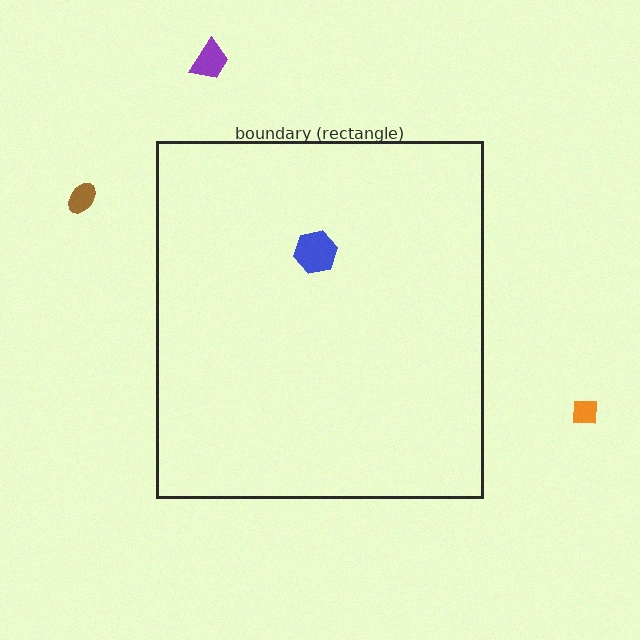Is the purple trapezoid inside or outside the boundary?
Outside.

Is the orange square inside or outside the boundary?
Outside.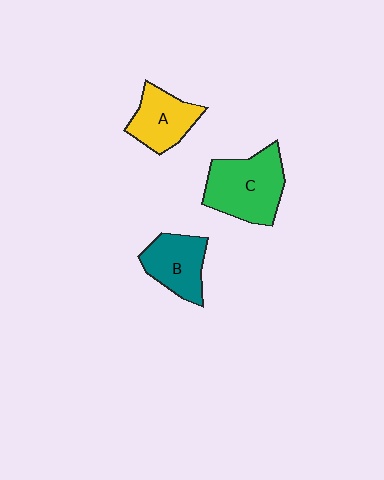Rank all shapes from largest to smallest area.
From largest to smallest: C (green), B (teal), A (yellow).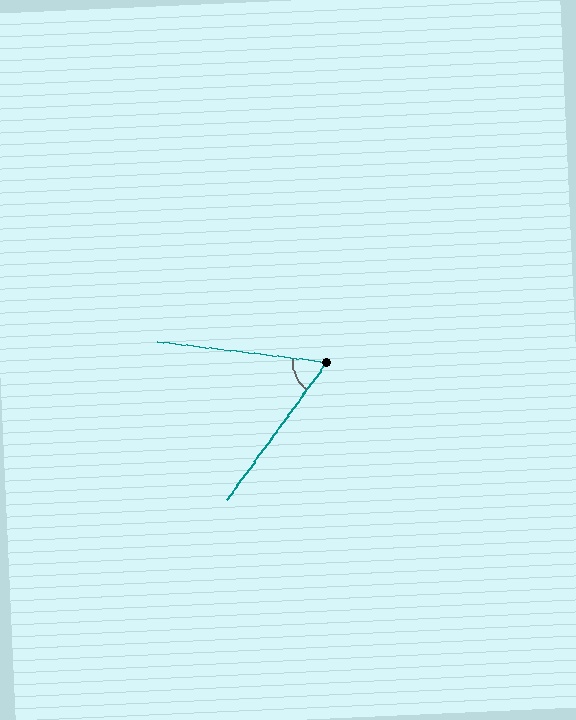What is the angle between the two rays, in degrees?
Approximately 61 degrees.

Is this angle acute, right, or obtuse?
It is acute.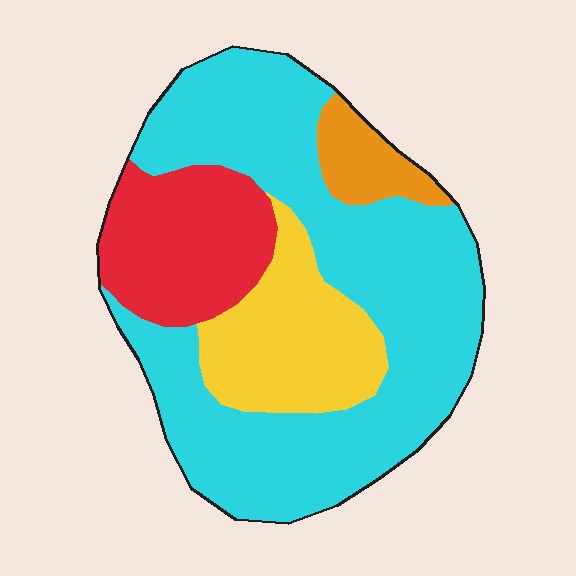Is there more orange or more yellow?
Yellow.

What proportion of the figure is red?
Red covers 18% of the figure.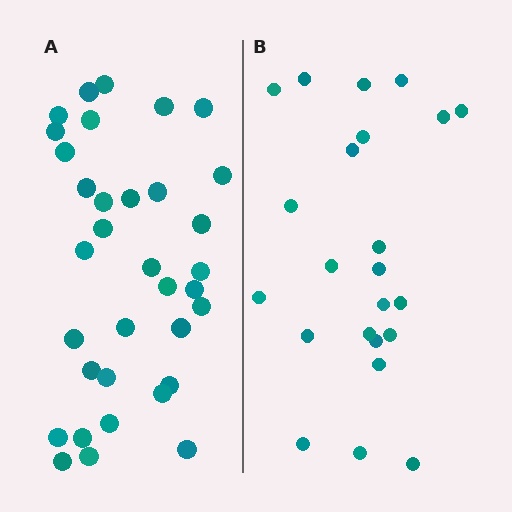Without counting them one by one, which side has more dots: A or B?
Region A (the left region) has more dots.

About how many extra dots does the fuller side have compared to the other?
Region A has roughly 12 or so more dots than region B.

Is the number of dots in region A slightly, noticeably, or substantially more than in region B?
Region A has substantially more. The ratio is roughly 1.5 to 1.